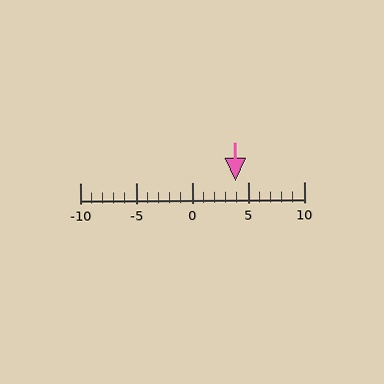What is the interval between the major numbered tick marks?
The major tick marks are spaced 5 units apart.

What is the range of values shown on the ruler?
The ruler shows values from -10 to 10.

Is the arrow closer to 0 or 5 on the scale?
The arrow is closer to 5.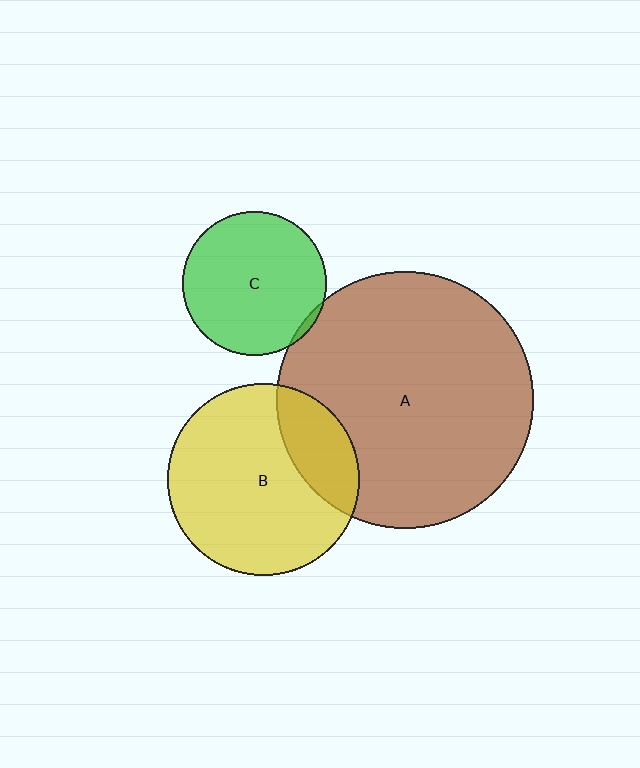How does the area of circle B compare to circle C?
Approximately 1.8 times.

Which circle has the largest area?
Circle A (brown).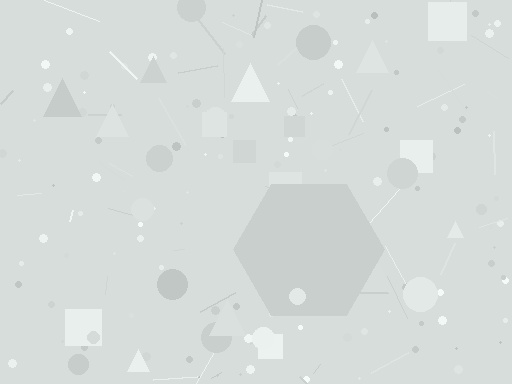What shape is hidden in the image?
A hexagon is hidden in the image.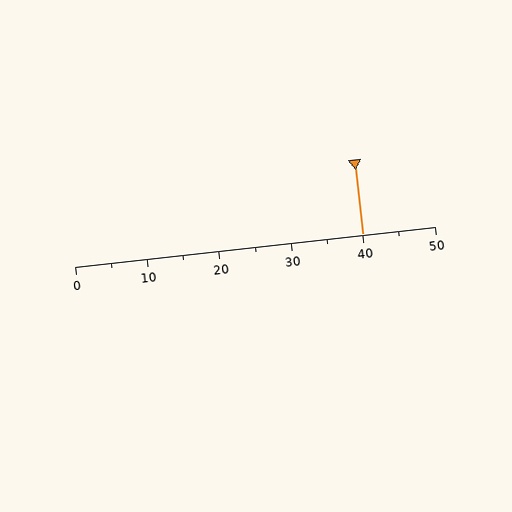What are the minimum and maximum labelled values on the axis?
The axis runs from 0 to 50.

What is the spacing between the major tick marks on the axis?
The major ticks are spaced 10 apart.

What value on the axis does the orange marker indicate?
The marker indicates approximately 40.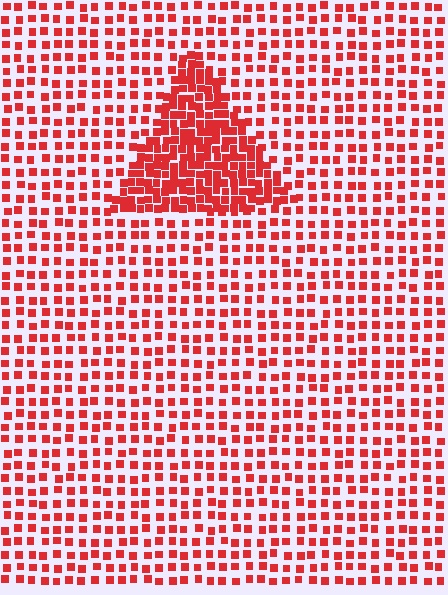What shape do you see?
I see a triangle.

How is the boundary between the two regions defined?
The boundary is defined by a change in element density (approximately 2.2x ratio). All elements are the same color, size, and shape.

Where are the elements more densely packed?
The elements are more densely packed inside the triangle boundary.